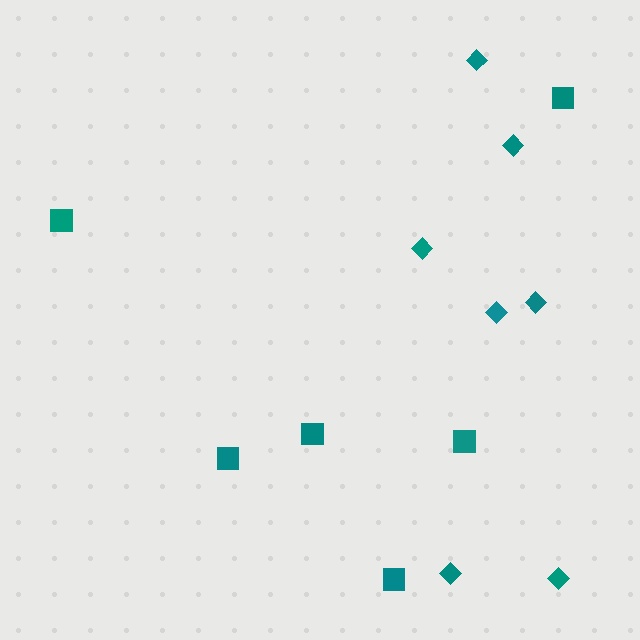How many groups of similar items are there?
There are 2 groups: one group of diamonds (7) and one group of squares (6).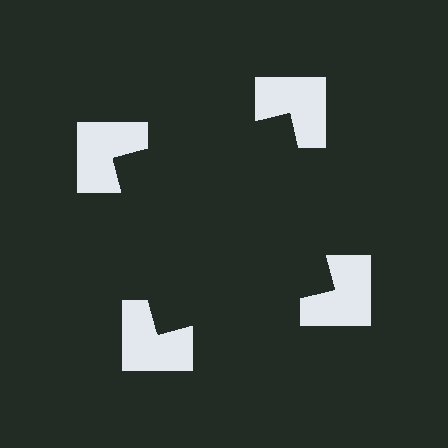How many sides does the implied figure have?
4 sides.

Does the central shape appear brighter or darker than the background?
It typically appears slightly darker than the background, even though no actual brightness change is drawn.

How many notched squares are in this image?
There are 4 — one at each vertex of the illusory square.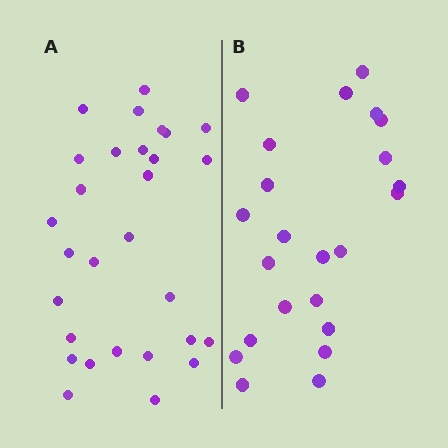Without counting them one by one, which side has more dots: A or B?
Region A (the left region) has more dots.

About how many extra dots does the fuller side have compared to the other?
Region A has about 6 more dots than region B.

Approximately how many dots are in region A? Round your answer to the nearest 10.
About 30 dots. (The exact count is 29, which rounds to 30.)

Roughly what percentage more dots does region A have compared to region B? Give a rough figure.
About 25% more.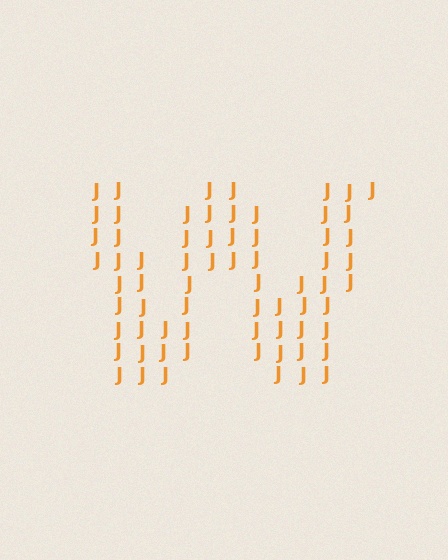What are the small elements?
The small elements are letter J's.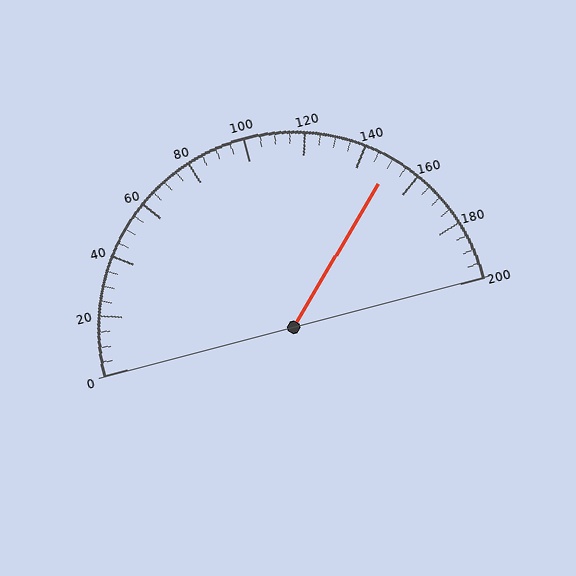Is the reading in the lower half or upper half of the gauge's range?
The reading is in the upper half of the range (0 to 200).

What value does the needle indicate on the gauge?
The needle indicates approximately 150.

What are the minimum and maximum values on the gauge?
The gauge ranges from 0 to 200.